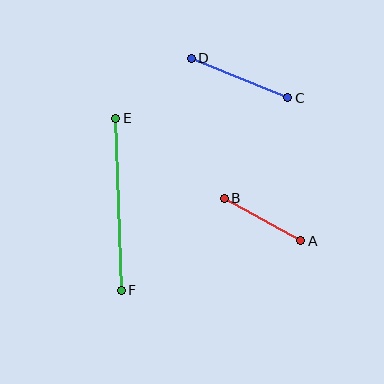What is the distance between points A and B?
The distance is approximately 88 pixels.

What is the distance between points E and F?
The distance is approximately 172 pixels.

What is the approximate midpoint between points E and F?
The midpoint is at approximately (118, 204) pixels.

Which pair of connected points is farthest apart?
Points E and F are farthest apart.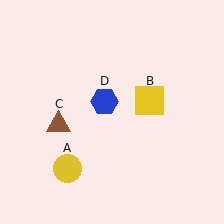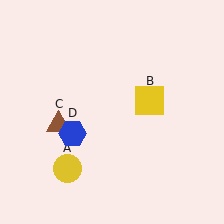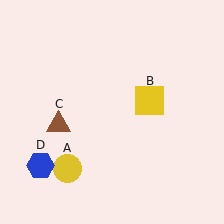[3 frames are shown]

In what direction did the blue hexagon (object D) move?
The blue hexagon (object D) moved down and to the left.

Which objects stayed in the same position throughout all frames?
Yellow circle (object A) and yellow square (object B) and brown triangle (object C) remained stationary.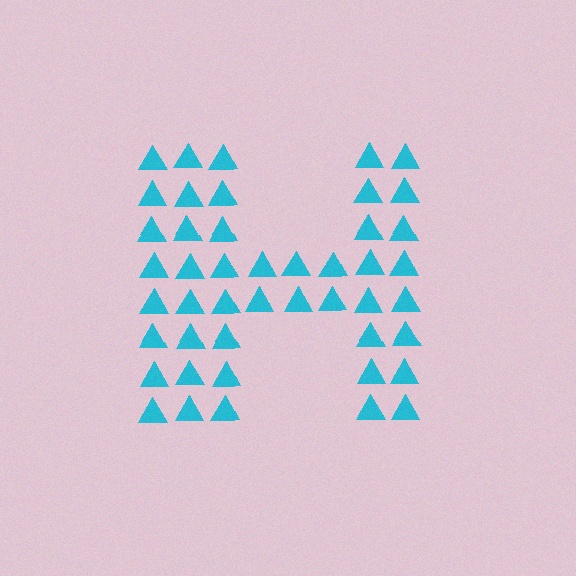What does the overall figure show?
The overall figure shows the letter H.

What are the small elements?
The small elements are triangles.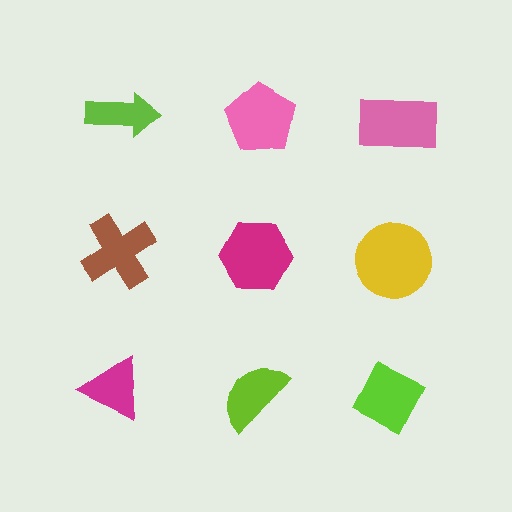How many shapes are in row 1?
3 shapes.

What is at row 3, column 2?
A lime semicircle.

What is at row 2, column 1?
A brown cross.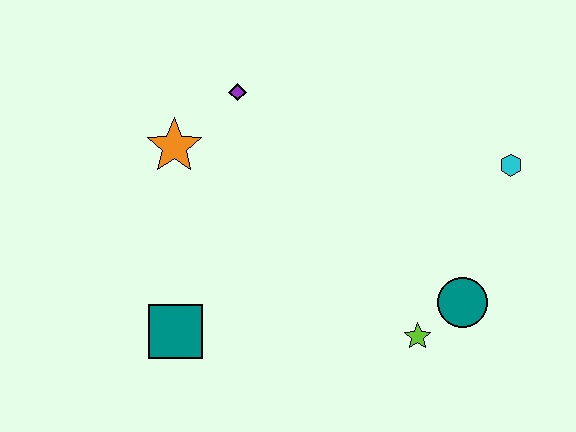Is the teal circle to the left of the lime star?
No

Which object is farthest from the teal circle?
The orange star is farthest from the teal circle.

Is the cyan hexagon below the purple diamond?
Yes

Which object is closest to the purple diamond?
The orange star is closest to the purple diamond.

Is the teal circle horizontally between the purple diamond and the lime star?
No